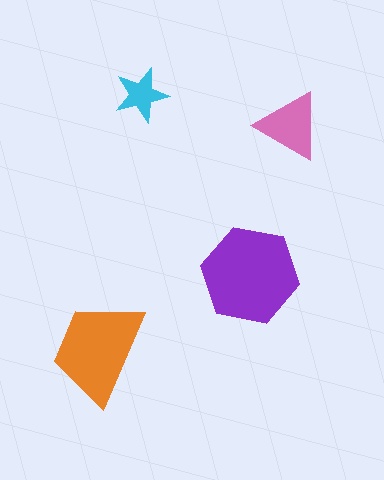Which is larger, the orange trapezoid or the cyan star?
The orange trapezoid.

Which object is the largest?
The purple hexagon.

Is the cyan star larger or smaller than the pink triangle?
Smaller.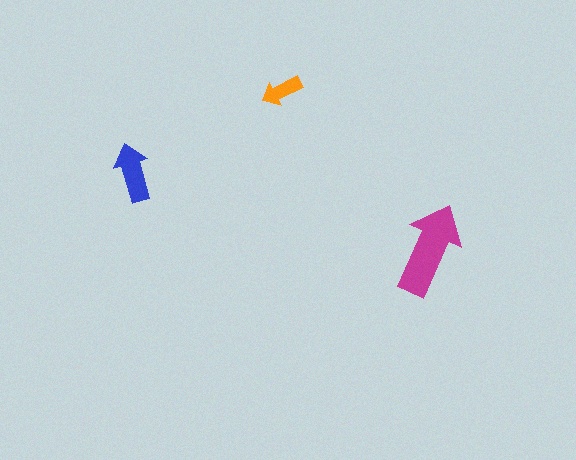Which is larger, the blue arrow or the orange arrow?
The blue one.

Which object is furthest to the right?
The magenta arrow is rightmost.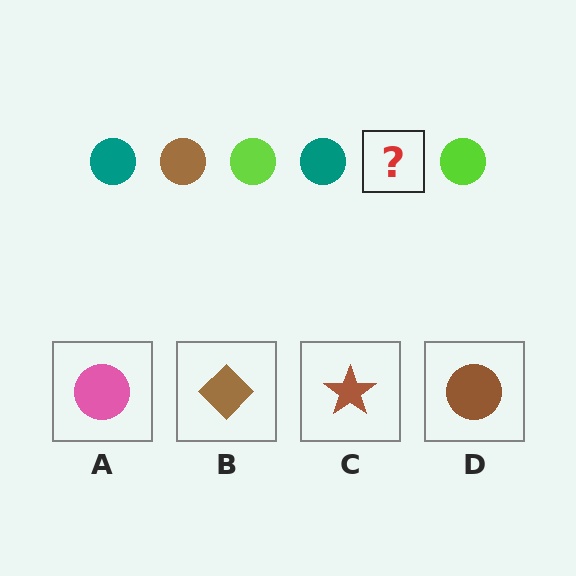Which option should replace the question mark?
Option D.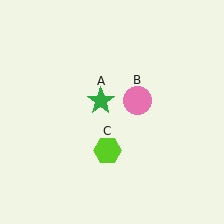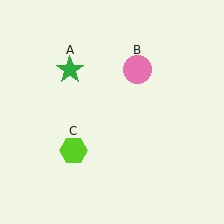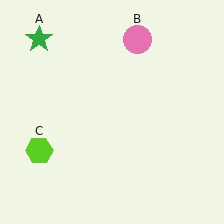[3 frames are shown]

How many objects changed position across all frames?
3 objects changed position: green star (object A), pink circle (object B), lime hexagon (object C).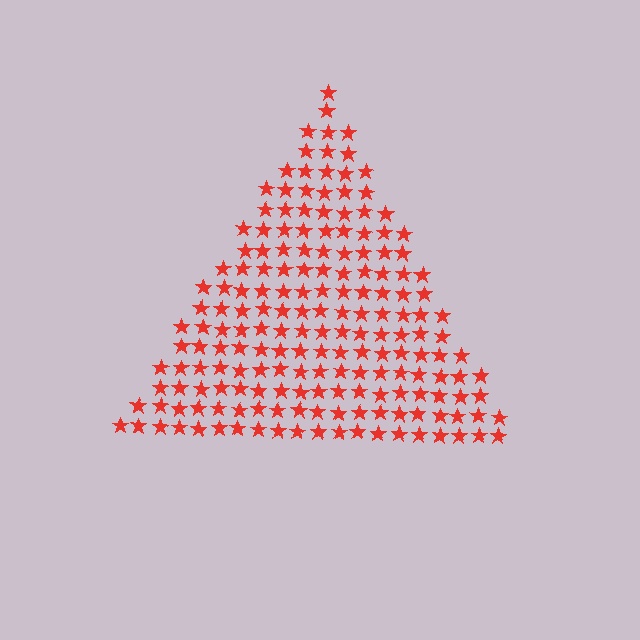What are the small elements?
The small elements are stars.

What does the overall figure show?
The overall figure shows a triangle.